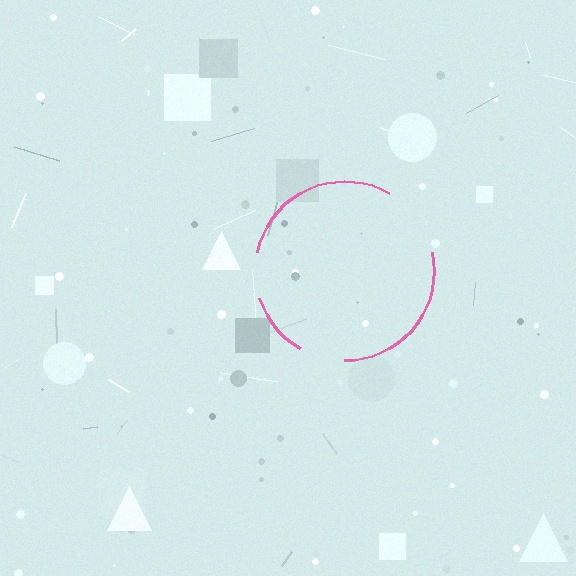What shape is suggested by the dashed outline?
The dashed outline suggests a circle.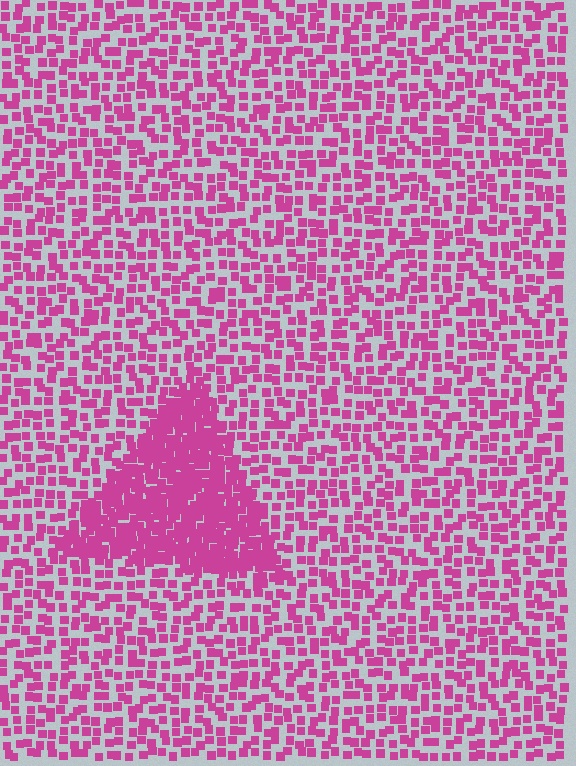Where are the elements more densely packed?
The elements are more densely packed inside the triangle boundary.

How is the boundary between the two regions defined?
The boundary is defined by a change in element density (approximately 2.5x ratio). All elements are the same color, size, and shape.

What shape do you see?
I see a triangle.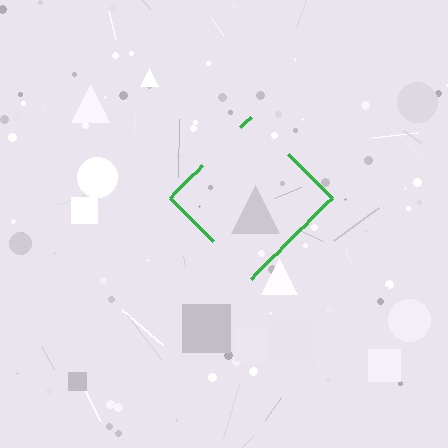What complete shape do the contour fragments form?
The contour fragments form a diamond.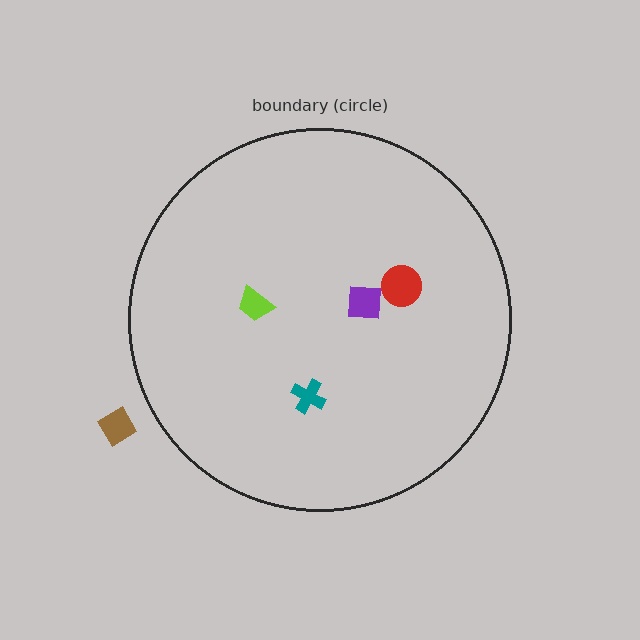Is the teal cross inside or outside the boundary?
Inside.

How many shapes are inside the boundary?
4 inside, 1 outside.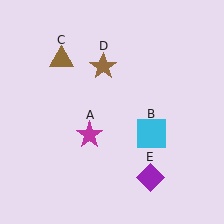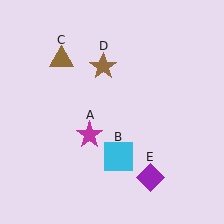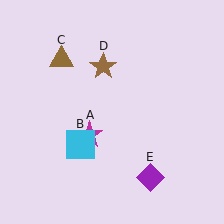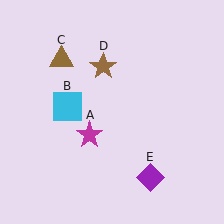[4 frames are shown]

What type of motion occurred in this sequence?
The cyan square (object B) rotated clockwise around the center of the scene.